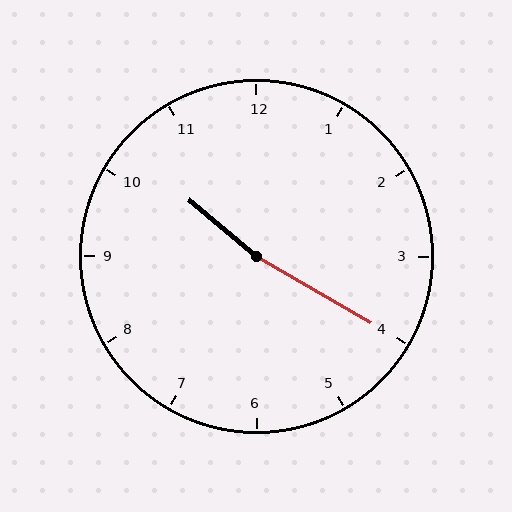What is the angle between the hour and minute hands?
Approximately 170 degrees.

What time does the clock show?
10:20.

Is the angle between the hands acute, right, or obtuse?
It is obtuse.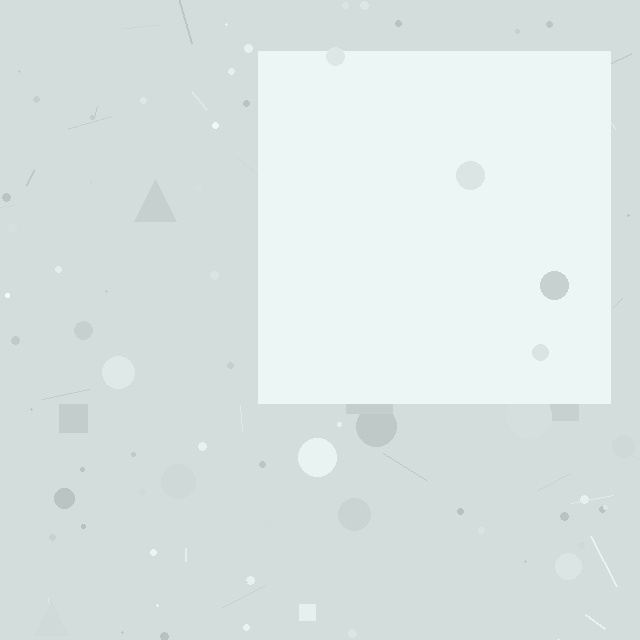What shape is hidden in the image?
A square is hidden in the image.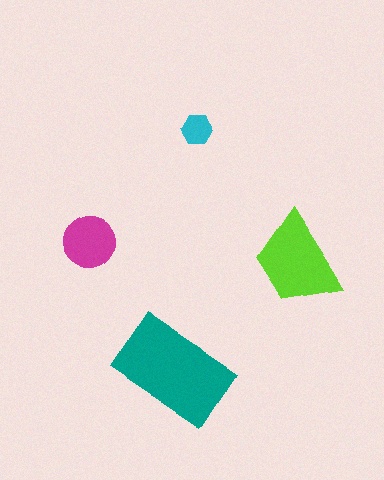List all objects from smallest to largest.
The cyan hexagon, the magenta circle, the lime trapezoid, the teal rectangle.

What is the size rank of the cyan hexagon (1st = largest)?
4th.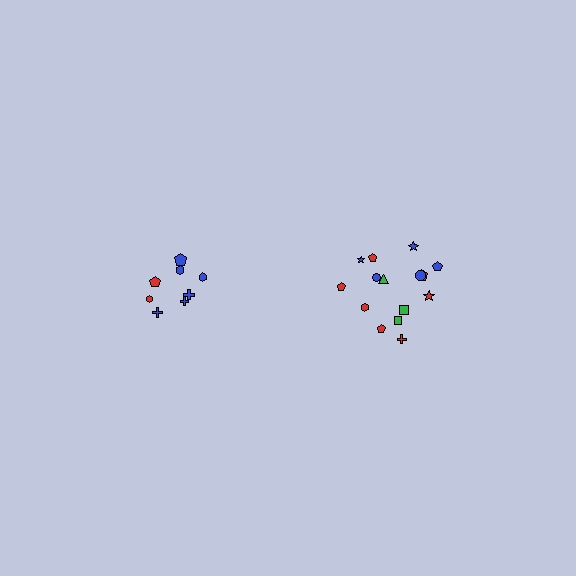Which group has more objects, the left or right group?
The right group.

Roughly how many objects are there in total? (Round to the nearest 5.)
Roughly 25 objects in total.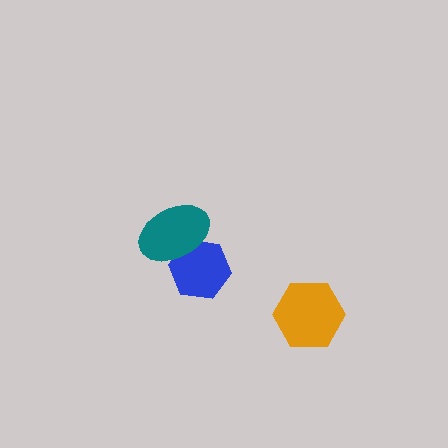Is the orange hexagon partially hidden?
No, no other shape covers it.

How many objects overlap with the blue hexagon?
1 object overlaps with the blue hexagon.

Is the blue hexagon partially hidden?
Yes, it is partially covered by another shape.